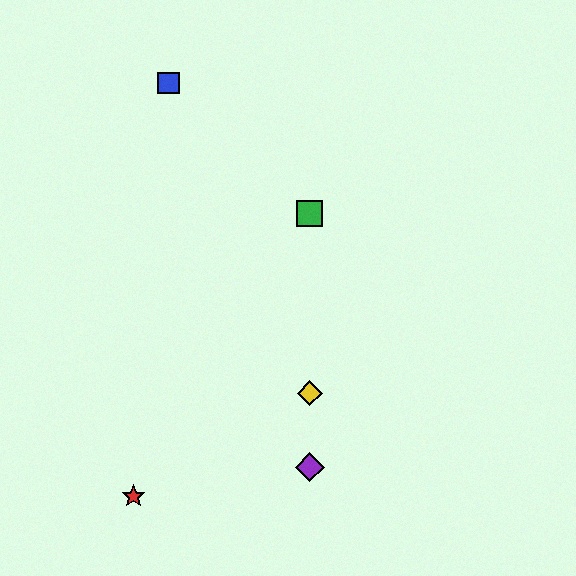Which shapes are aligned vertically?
The green square, the yellow diamond, the purple diamond are aligned vertically.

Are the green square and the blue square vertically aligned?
No, the green square is at x≈310 and the blue square is at x≈169.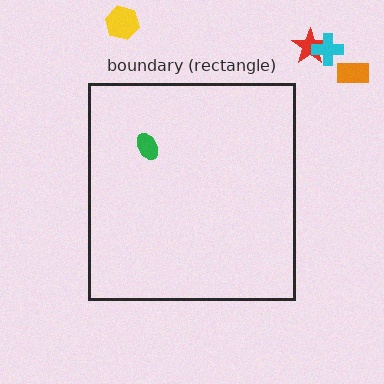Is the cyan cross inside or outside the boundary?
Outside.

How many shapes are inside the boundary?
1 inside, 4 outside.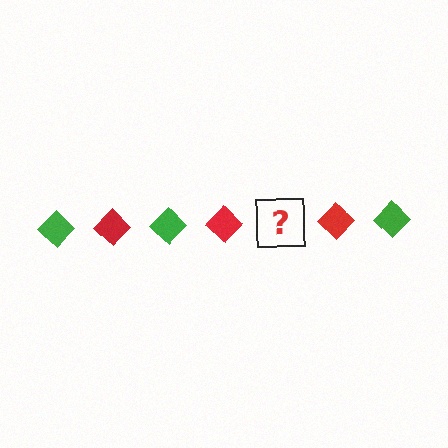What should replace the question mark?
The question mark should be replaced with a green diamond.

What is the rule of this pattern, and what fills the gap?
The rule is that the pattern cycles through green, red diamonds. The gap should be filled with a green diamond.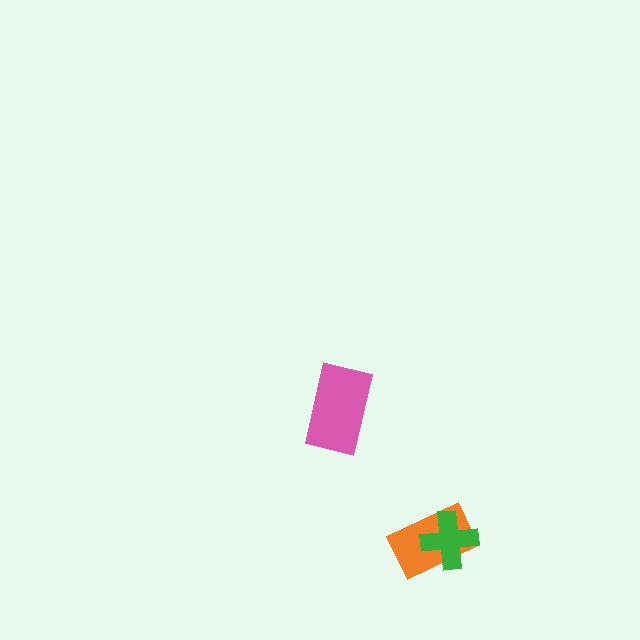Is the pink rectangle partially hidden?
No, no other shape covers it.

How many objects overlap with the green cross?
1 object overlaps with the green cross.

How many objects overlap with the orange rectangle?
1 object overlaps with the orange rectangle.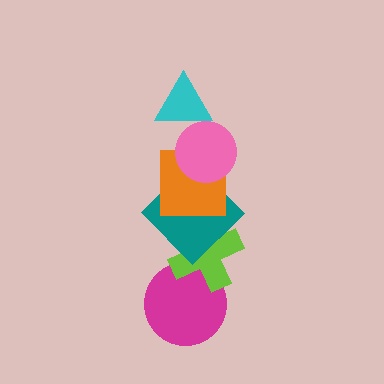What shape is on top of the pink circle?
The cyan triangle is on top of the pink circle.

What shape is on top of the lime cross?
The teal diamond is on top of the lime cross.